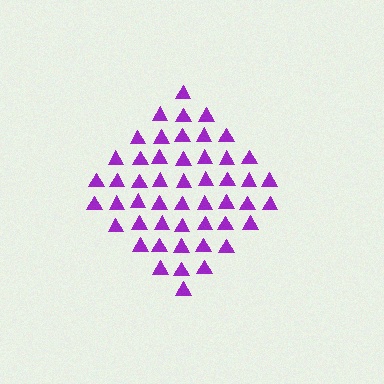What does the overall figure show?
The overall figure shows a diamond.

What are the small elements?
The small elements are triangles.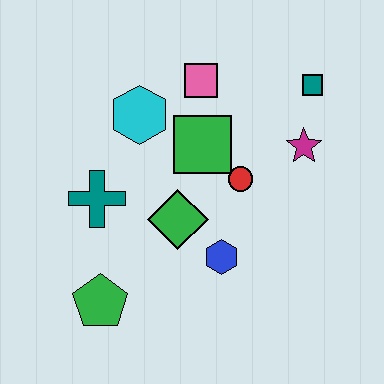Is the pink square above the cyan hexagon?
Yes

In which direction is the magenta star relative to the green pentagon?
The magenta star is to the right of the green pentagon.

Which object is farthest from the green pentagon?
The teal square is farthest from the green pentagon.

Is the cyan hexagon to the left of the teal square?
Yes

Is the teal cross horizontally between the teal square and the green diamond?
No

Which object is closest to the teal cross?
The green diamond is closest to the teal cross.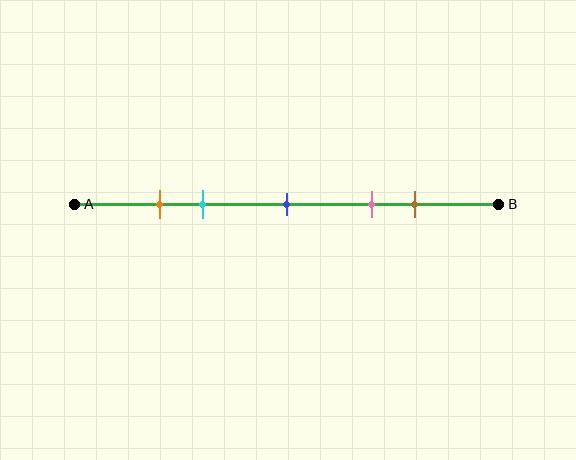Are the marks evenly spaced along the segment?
No, the marks are not evenly spaced.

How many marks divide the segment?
There are 5 marks dividing the segment.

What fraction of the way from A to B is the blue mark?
The blue mark is approximately 50% (0.5) of the way from A to B.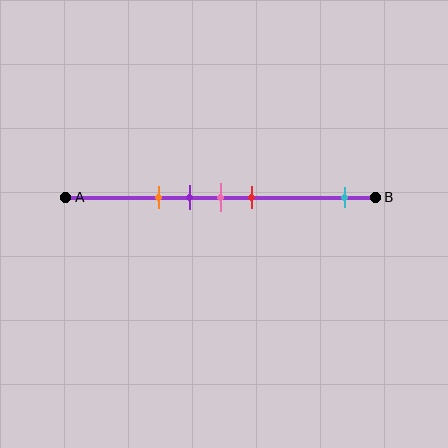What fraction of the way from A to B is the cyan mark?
The cyan mark is approximately 90% (0.9) of the way from A to B.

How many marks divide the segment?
There are 5 marks dividing the segment.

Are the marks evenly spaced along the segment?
No, the marks are not evenly spaced.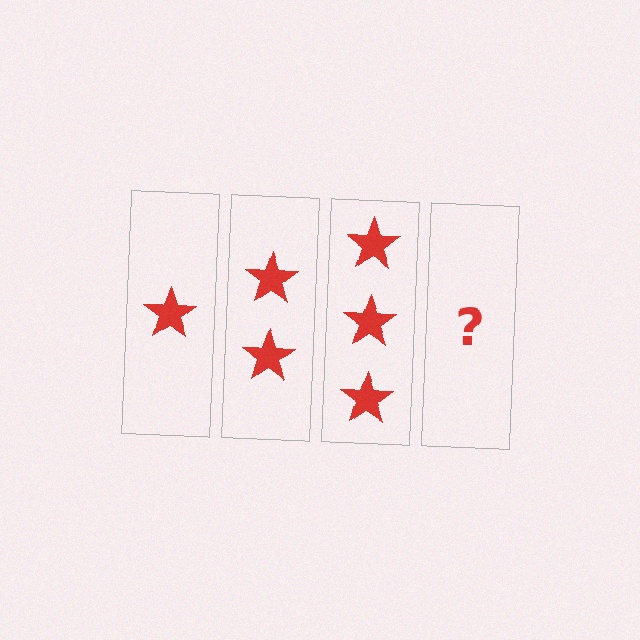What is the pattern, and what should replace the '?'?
The pattern is that each step adds one more star. The '?' should be 4 stars.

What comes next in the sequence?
The next element should be 4 stars.